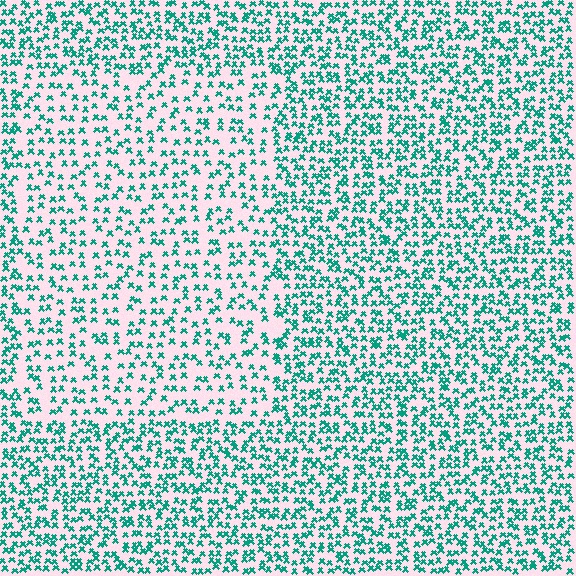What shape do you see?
I see a rectangle.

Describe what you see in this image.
The image contains small teal elements arranged at two different densities. A rectangle-shaped region is visible where the elements are less densely packed than the surrounding area.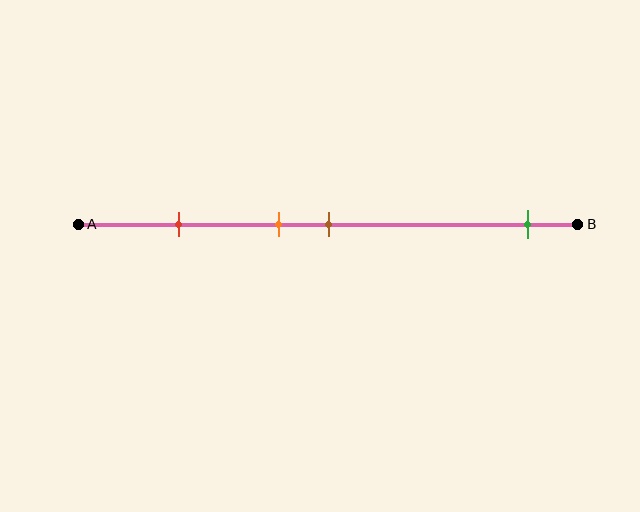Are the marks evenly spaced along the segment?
No, the marks are not evenly spaced.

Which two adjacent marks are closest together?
The orange and brown marks are the closest adjacent pair.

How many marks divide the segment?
There are 4 marks dividing the segment.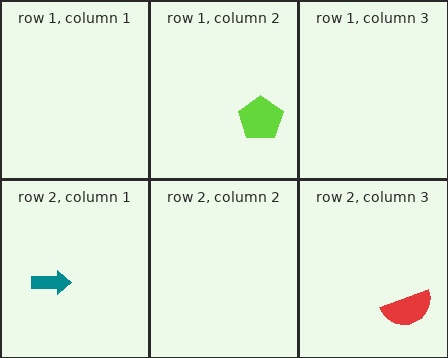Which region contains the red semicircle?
The row 2, column 3 region.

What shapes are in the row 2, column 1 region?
The teal arrow.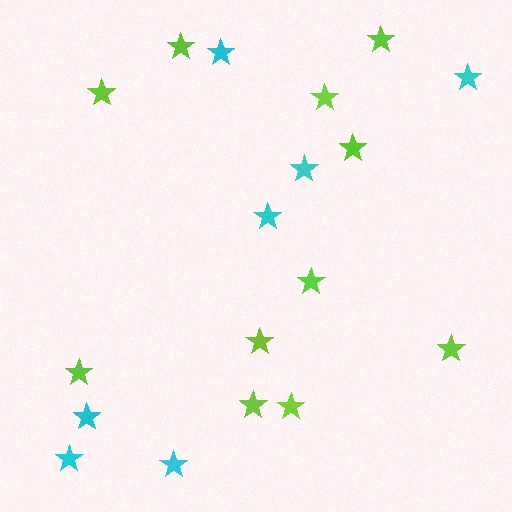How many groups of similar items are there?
There are 2 groups: one group of lime stars (11) and one group of cyan stars (7).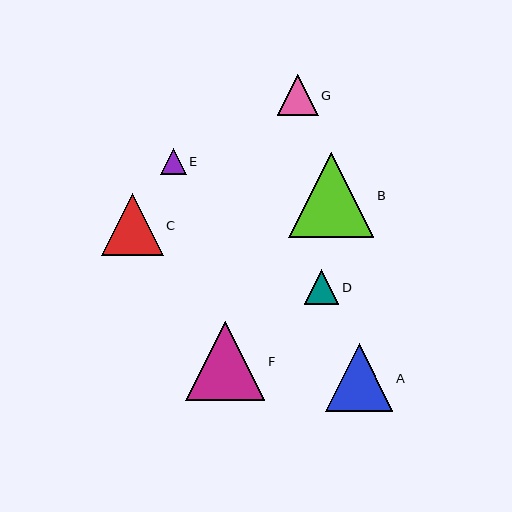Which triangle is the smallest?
Triangle E is the smallest with a size of approximately 26 pixels.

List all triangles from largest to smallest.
From largest to smallest: B, F, A, C, G, D, E.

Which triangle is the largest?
Triangle B is the largest with a size of approximately 85 pixels.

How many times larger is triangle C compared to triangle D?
Triangle C is approximately 1.8 times the size of triangle D.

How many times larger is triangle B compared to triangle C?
Triangle B is approximately 1.4 times the size of triangle C.